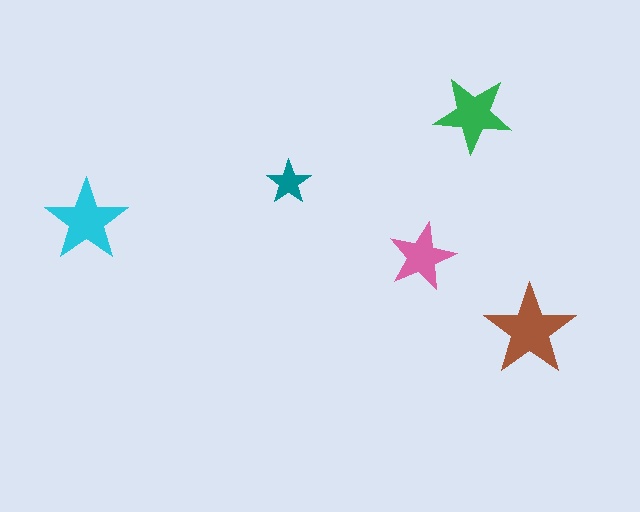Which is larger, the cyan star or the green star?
The cyan one.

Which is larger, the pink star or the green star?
The green one.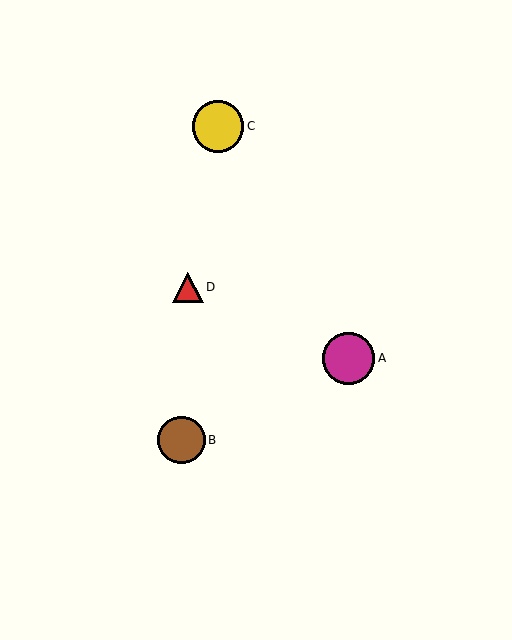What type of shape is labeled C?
Shape C is a yellow circle.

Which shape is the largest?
The magenta circle (labeled A) is the largest.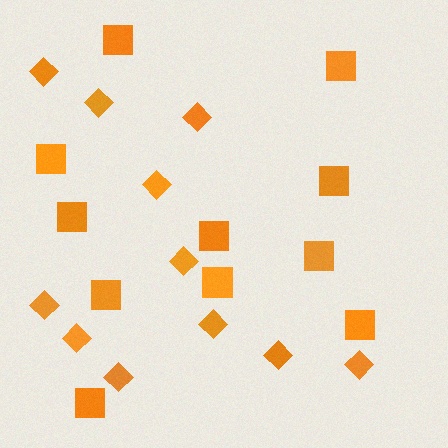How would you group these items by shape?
There are 2 groups: one group of squares (11) and one group of diamonds (11).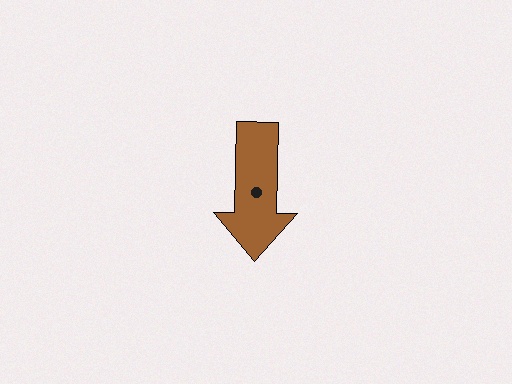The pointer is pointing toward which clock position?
Roughly 6 o'clock.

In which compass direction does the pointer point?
South.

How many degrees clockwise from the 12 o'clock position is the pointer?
Approximately 181 degrees.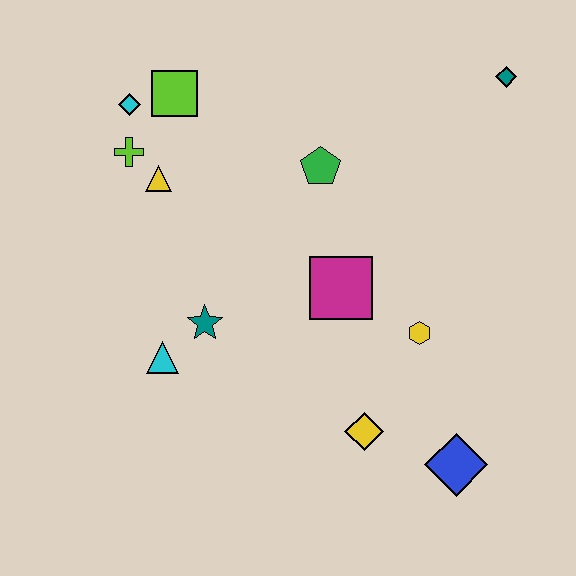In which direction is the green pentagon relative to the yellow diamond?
The green pentagon is above the yellow diamond.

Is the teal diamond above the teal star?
Yes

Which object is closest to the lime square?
The cyan diamond is closest to the lime square.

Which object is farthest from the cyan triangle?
The teal diamond is farthest from the cyan triangle.